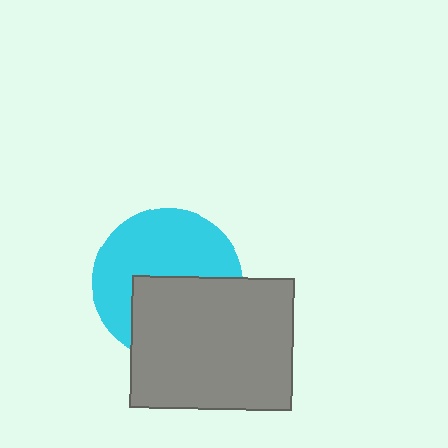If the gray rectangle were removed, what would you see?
You would see the complete cyan circle.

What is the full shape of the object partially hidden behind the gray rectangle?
The partially hidden object is a cyan circle.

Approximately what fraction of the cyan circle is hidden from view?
Roughly 44% of the cyan circle is hidden behind the gray rectangle.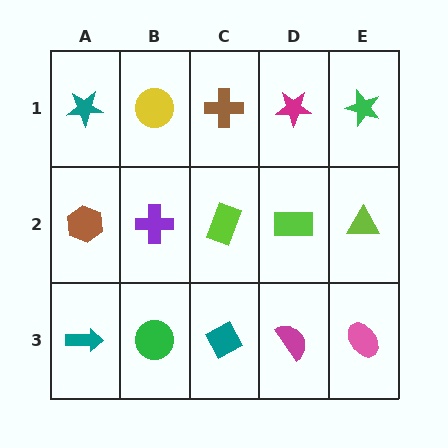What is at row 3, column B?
A green circle.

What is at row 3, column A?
A teal arrow.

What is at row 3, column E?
A pink ellipse.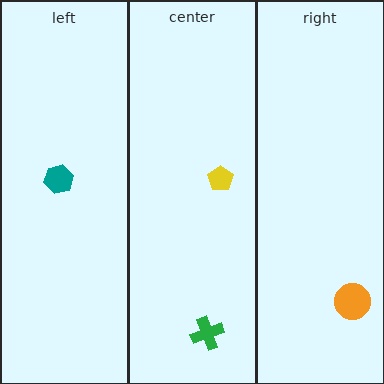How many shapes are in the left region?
1.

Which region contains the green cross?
The center region.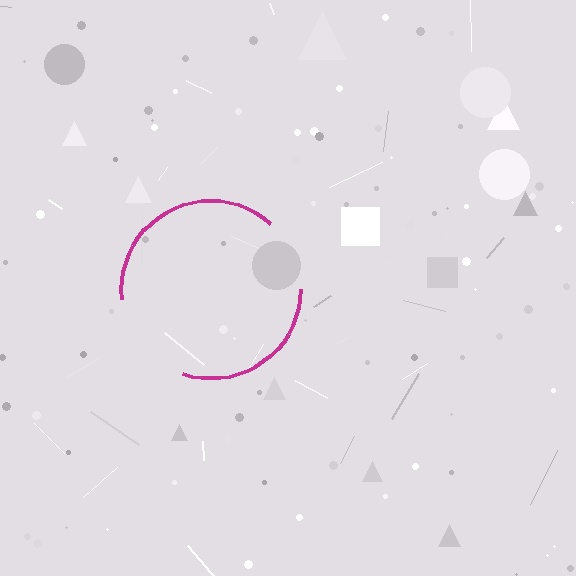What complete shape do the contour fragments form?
The contour fragments form a circle.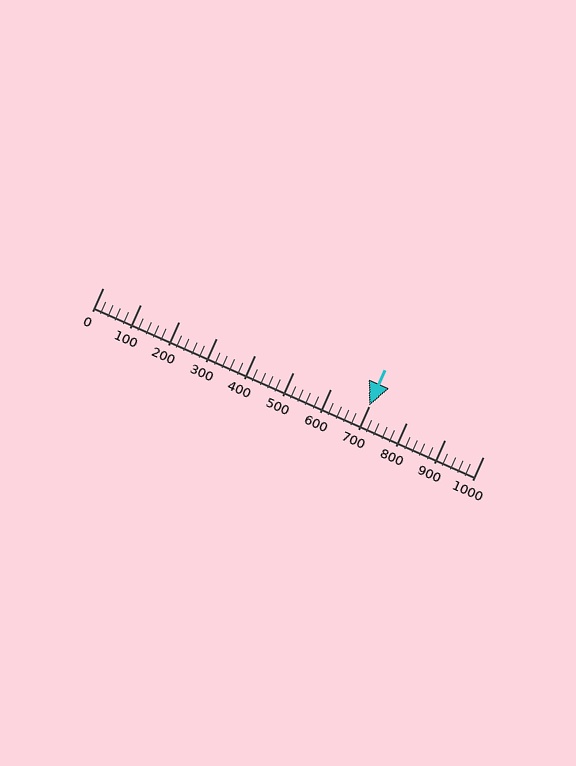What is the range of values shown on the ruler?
The ruler shows values from 0 to 1000.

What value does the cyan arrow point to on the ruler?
The cyan arrow points to approximately 700.